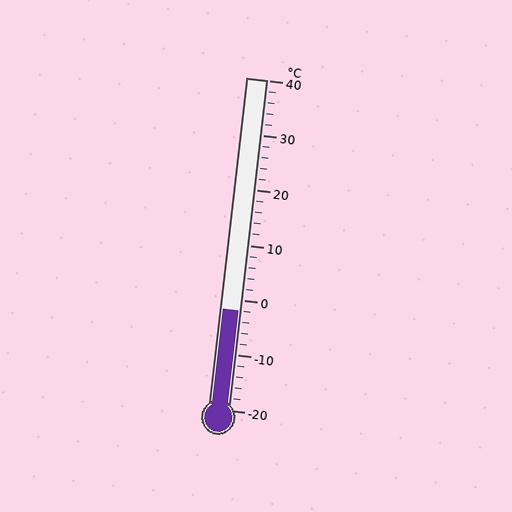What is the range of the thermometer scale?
The thermometer scale ranges from -20°C to 40°C.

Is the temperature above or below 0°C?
The temperature is below 0°C.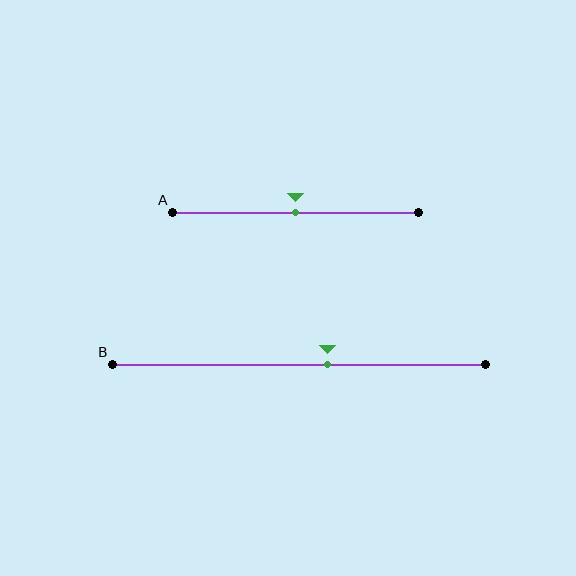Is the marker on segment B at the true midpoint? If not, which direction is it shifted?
No, the marker on segment B is shifted to the right by about 8% of the segment length.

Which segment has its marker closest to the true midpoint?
Segment A has its marker closest to the true midpoint.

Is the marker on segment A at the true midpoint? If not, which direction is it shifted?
Yes, the marker on segment A is at the true midpoint.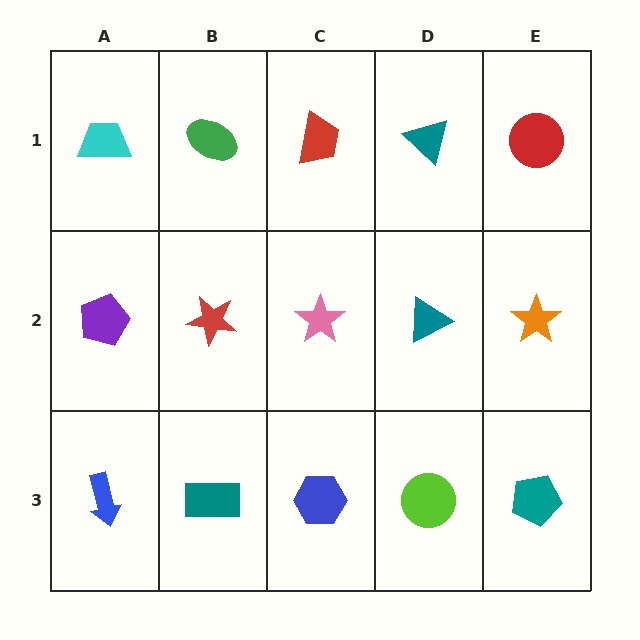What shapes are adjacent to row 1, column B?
A red star (row 2, column B), a cyan trapezoid (row 1, column A), a red trapezoid (row 1, column C).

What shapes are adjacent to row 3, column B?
A red star (row 2, column B), a blue arrow (row 3, column A), a blue hexagon (row 3, column C).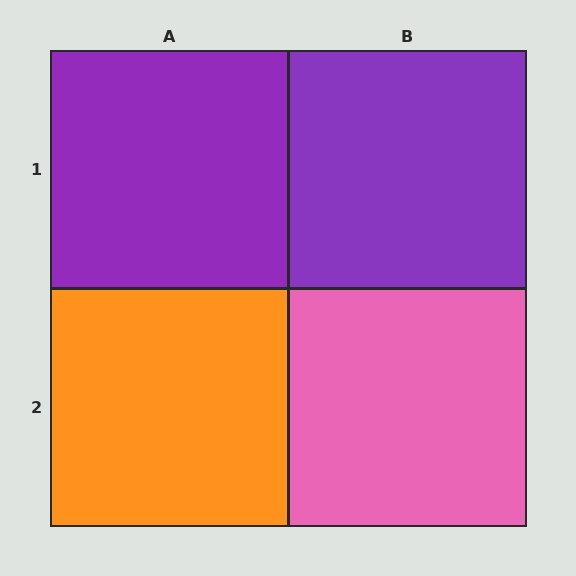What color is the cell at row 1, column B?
Purple.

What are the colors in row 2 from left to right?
Orange, pink.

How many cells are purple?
2 cells are purple.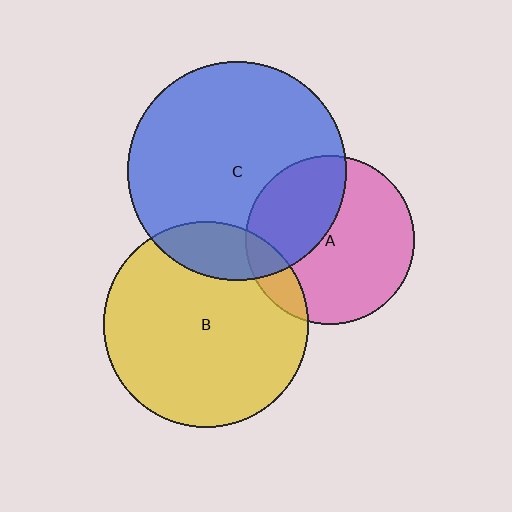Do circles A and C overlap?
Yes.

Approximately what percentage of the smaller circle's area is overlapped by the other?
Approximately 35%.